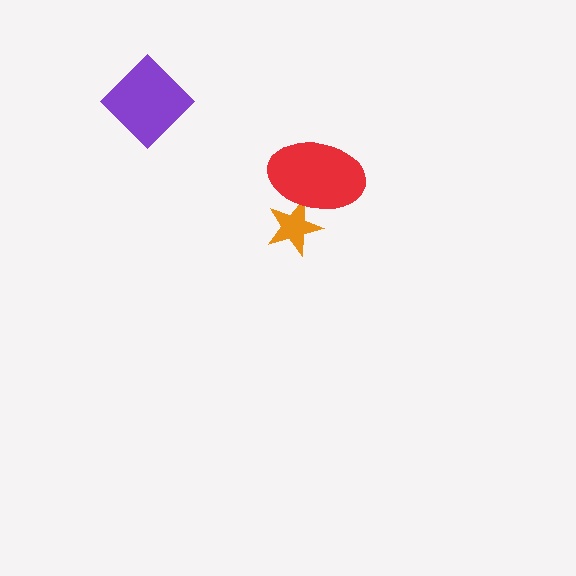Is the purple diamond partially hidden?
No, no other shape covers it.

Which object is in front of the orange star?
The red ellipse is in front of the orange star.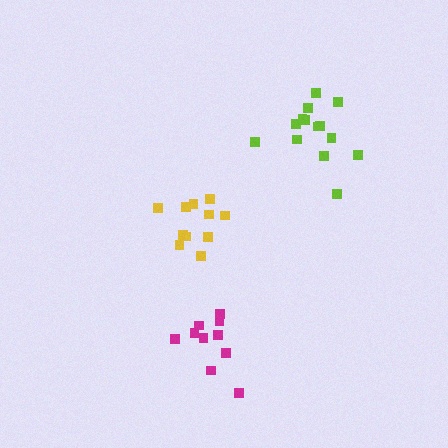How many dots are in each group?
Group 1: 11 dots, Group 2: 10 dots, Group 3: 14 dots (35 total).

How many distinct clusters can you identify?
There are 3 distinct clusters.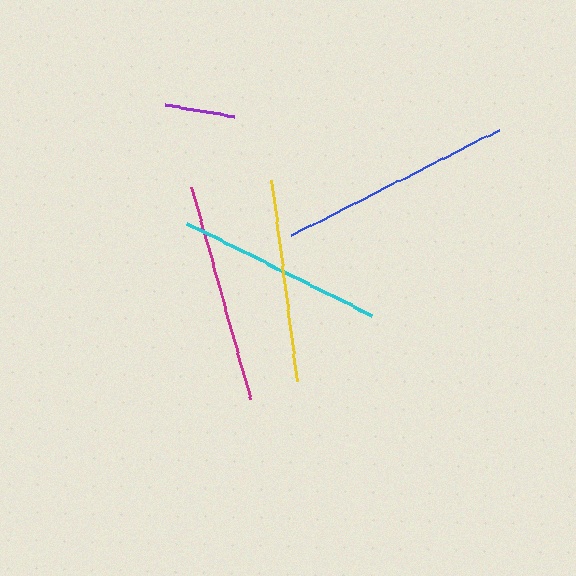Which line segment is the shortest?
The purple line is the shortest at approximately 70 pixels.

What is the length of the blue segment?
The blue segment is approximately 232 pixels long.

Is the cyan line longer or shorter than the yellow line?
The cyan line is longer than the yellow line.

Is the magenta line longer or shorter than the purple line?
The magenta line is longer than the purple line.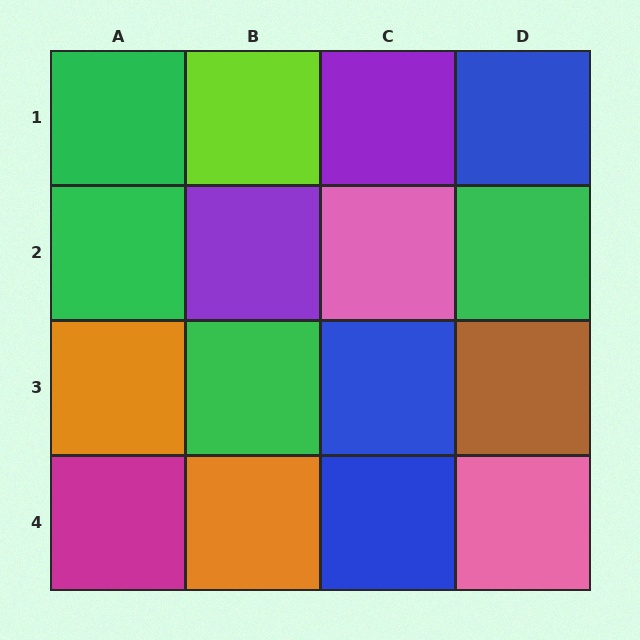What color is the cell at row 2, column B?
Purple.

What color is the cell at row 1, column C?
Purple.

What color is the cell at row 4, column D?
Pink.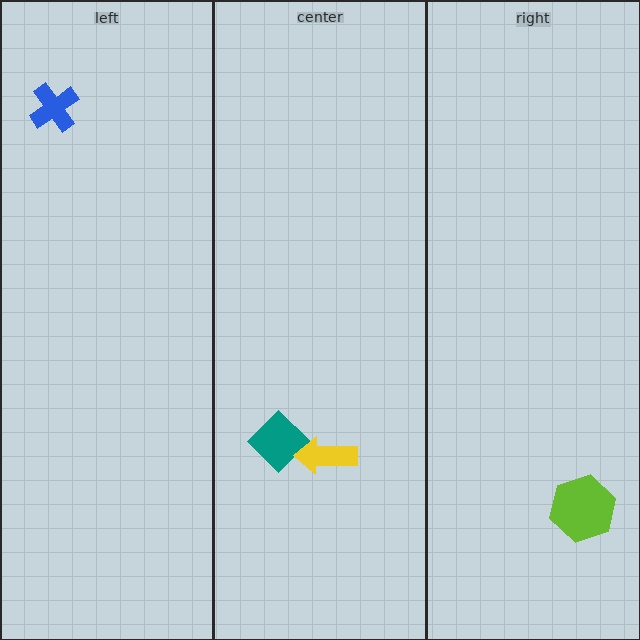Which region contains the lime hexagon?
The right region.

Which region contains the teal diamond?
The center region.